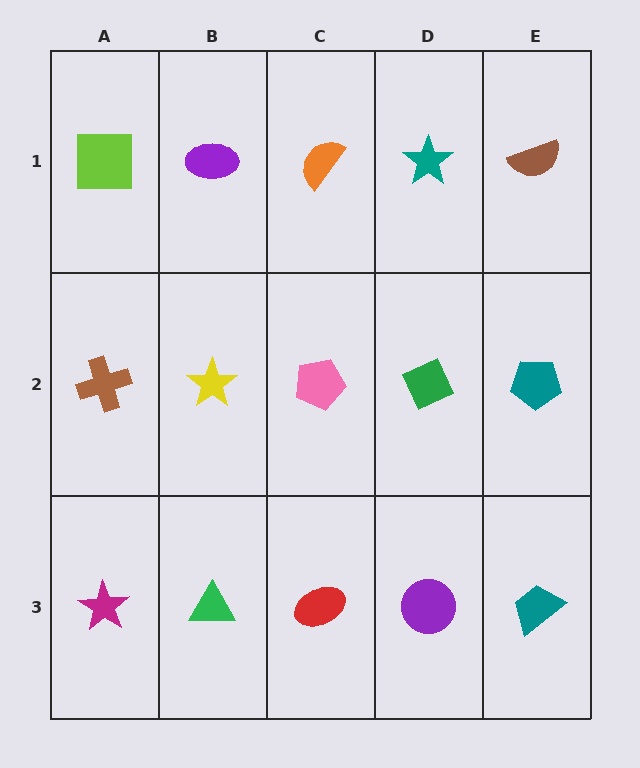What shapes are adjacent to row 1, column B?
A yellow star (row 2, column B), a lime square (row 1, column A), an orange semicircle (row 1, column C).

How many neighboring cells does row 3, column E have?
2.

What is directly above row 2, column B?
A purple ellipse.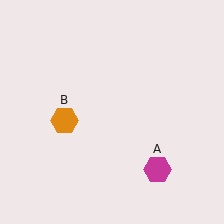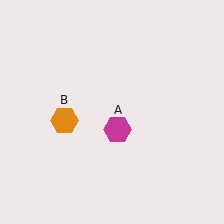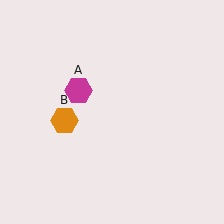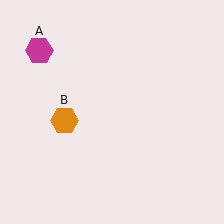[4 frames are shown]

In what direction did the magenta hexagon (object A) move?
The magenta hexagon (object A) moved up and to the left.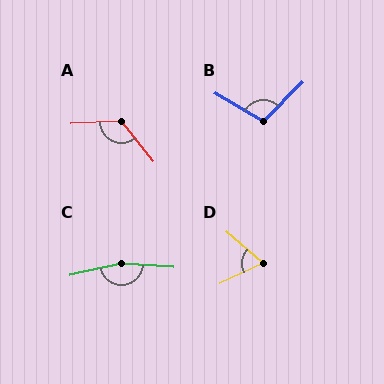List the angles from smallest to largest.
D (66°), B (104°), A (126°), C (164°).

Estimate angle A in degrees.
Approximately 126 degrees.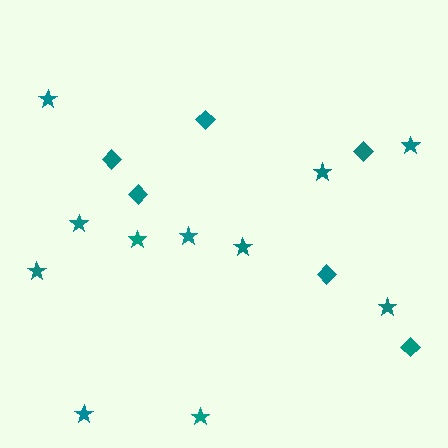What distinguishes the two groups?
There are 2 groups: one group of stars (11) and one group of diamonds (6).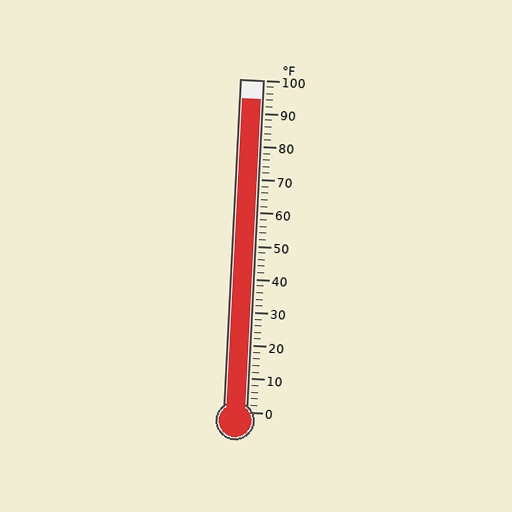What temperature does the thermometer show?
The thermometer shows approximately 94°F.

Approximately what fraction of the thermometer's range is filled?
The thermometer is filled to approximately 95% of its range.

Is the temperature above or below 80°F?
The temperature is above 80°F.